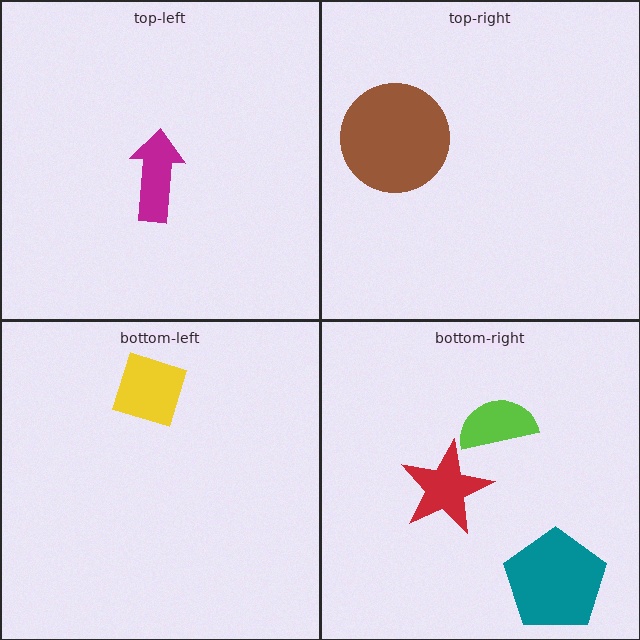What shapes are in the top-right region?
The brown circle.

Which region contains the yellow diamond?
The bottom-left region.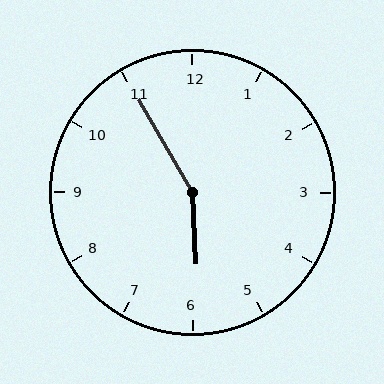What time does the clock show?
5:55.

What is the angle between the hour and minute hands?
Approximately 152 degrees.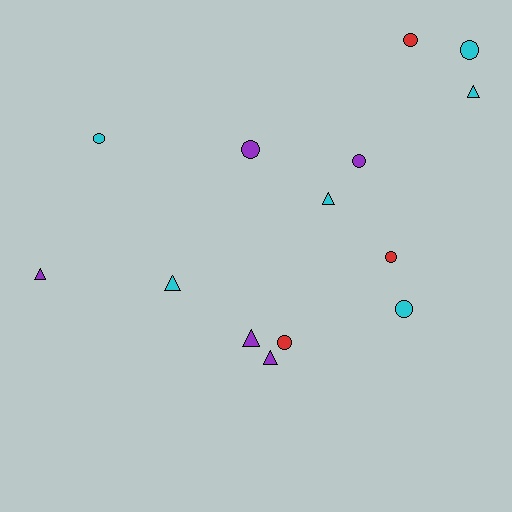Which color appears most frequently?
Cyan, with 6 objects.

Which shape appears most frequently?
Circle, with 8 objects.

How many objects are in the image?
There are 14 objects.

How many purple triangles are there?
There are 3 purple triangles.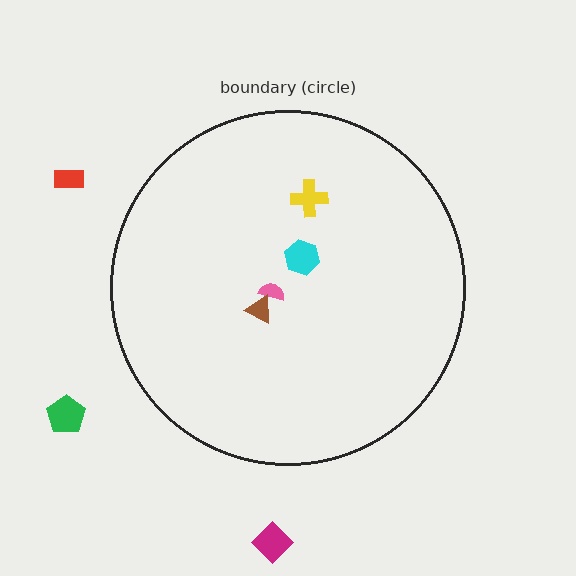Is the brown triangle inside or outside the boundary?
Inside.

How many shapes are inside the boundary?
4 inside, 3 outside.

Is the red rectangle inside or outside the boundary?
Outside.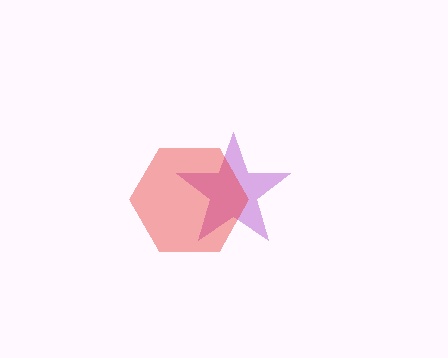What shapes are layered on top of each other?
The layered shapes are: a purple star, a red hexagon.